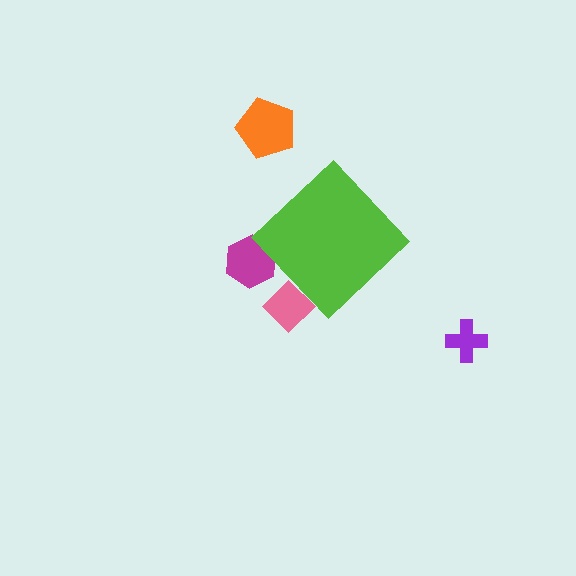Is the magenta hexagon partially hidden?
Yes, the magenta hexagon is partially hidden behind the lime diamond.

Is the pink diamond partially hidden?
Yes, the pink diamond is partially hidden behind the lime diamond.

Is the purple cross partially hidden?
No, the purple cross is fully visible.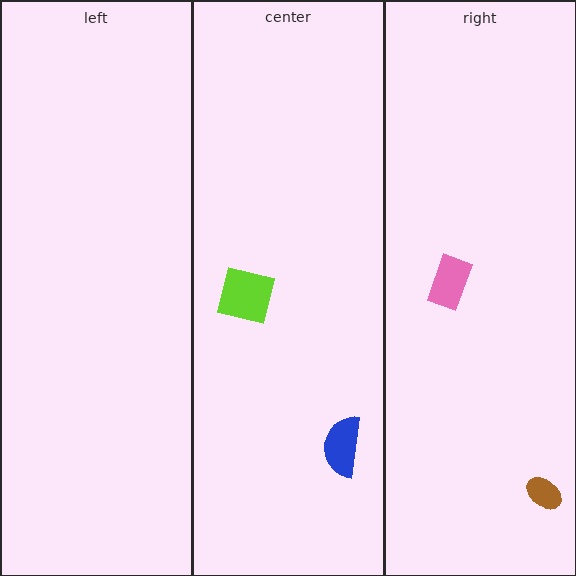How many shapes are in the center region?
2.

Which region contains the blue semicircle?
The center region.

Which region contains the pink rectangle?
The right region.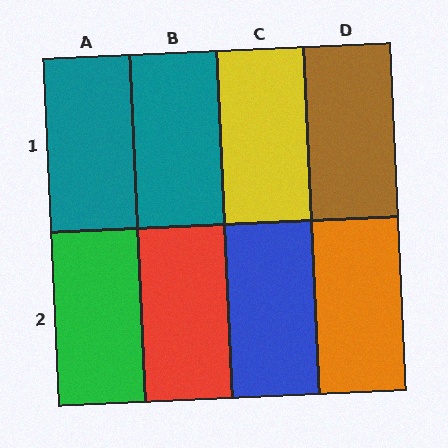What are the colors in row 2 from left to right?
Green, red, blue, orange.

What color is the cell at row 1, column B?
Teal.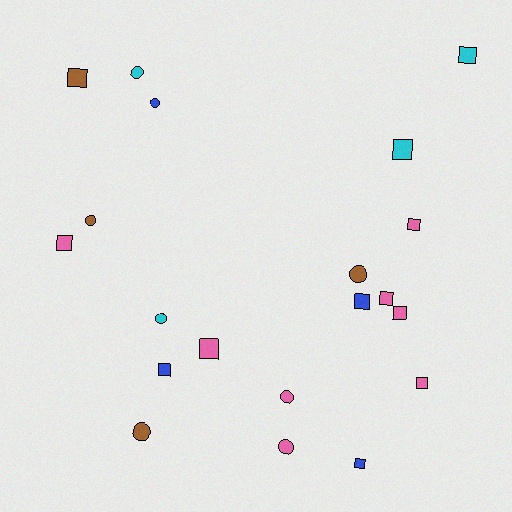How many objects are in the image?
There are 20 objects.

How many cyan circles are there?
There are 2 cyan circles.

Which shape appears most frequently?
Square, with 12 objects.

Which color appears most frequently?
Pink, with 8 objects.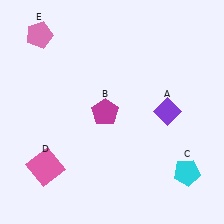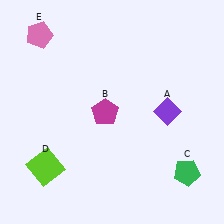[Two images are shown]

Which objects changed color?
C changed from cyan to green. D changed from pink to lime.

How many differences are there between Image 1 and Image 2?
There are 2 differences between the two images.